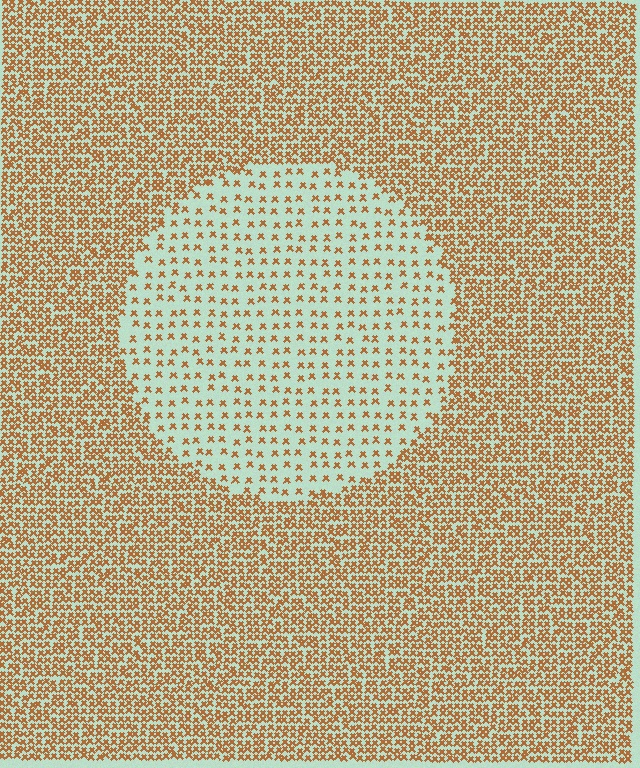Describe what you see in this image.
The image contains small brown elements arranged at two different densities. A circle-shaped region is visible where the elements are less densely packed than the surrounding area.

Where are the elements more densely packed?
The elements are more densely packed outside the circle boundary.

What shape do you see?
I see a circle.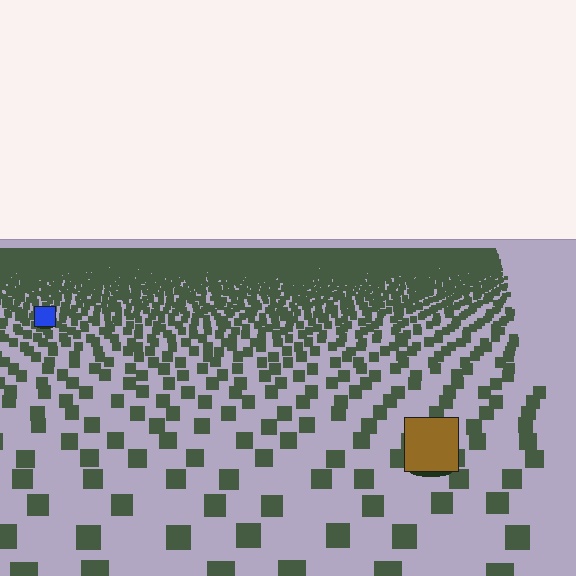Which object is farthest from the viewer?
The blue square is farthest from the viewer. It appears smaller and the ground texture around it is denser.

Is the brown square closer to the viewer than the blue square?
Yes. The brown square is closer — you can tell from the texture gradient: the ground texture is coarser near it.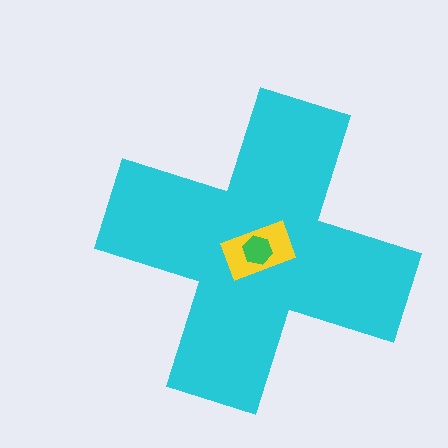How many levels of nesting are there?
3.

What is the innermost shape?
The green hexagon.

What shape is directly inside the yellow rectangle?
The green hexagon.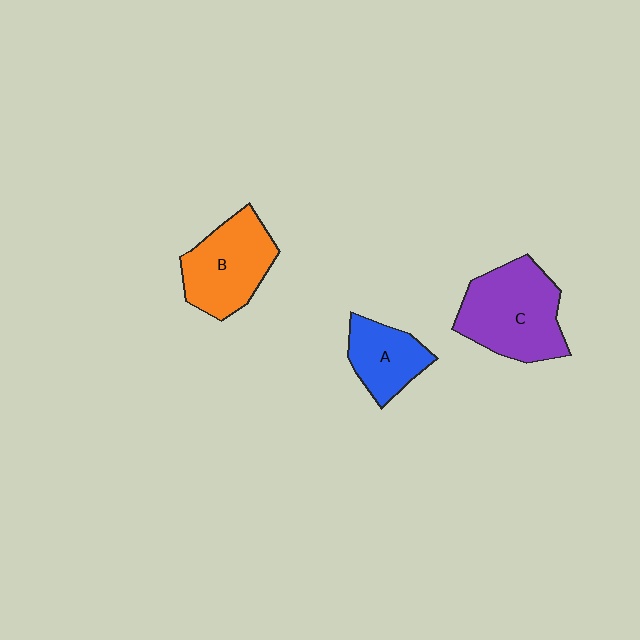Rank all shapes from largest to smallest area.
From largest to smallest: C (purple), B (orange), A (blue).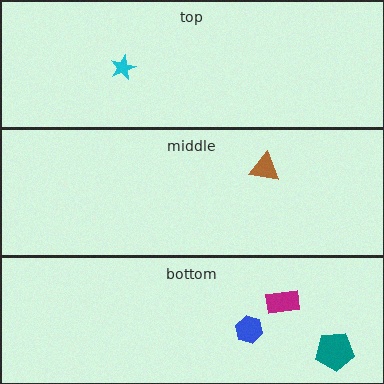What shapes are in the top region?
The cyan star.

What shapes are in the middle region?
The brown triangle.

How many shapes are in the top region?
1.